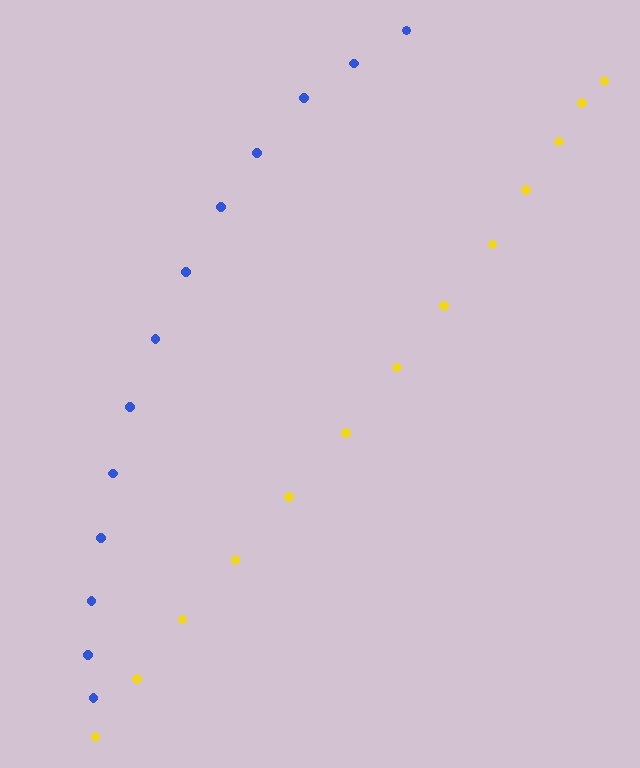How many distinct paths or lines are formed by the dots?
There are 2 distinct paths.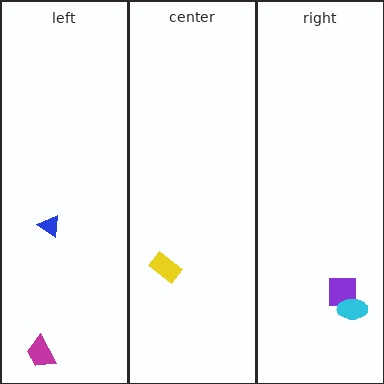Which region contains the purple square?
The right region.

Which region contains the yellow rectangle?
The center region.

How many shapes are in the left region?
2.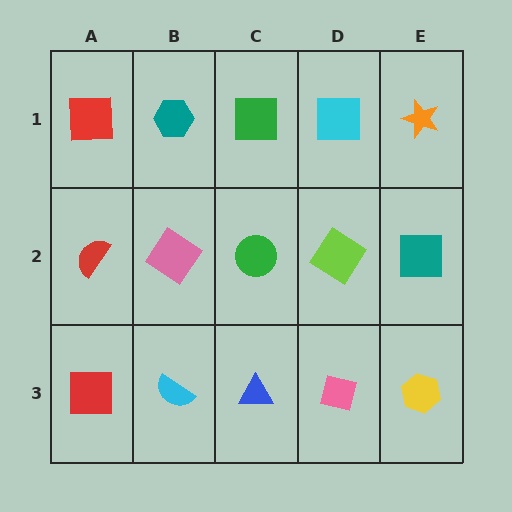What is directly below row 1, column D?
A lime diamond.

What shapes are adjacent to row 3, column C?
A green circle (row 2, column C), a cyan semicircle (row 3, column B), a pink square (row 3, column D).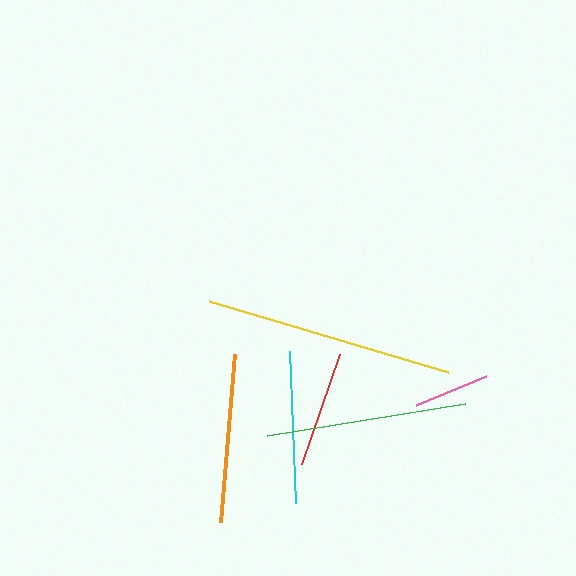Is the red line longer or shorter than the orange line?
The orange line is longer than the red line.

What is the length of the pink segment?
The pink segment is approximately 75 pixels long.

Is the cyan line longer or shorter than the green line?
The green line is longer than the cyan line.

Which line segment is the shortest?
The pink line is the shortest at approximately 75 pixels.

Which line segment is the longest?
The yellow line is the longest at approximately 249 pixels.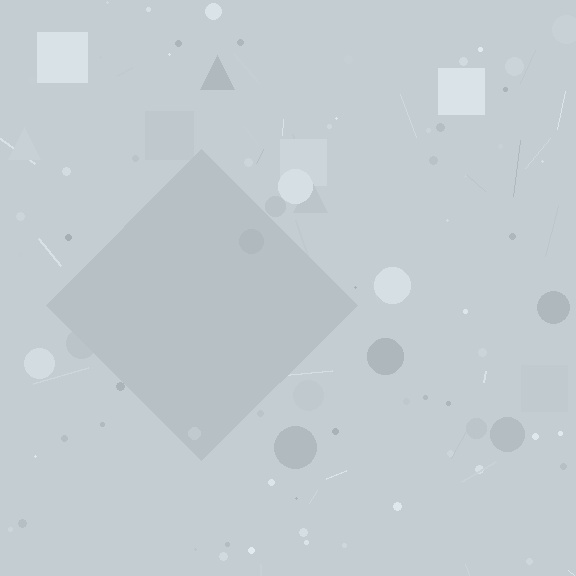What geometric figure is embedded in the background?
A diamond is embedded in the background.